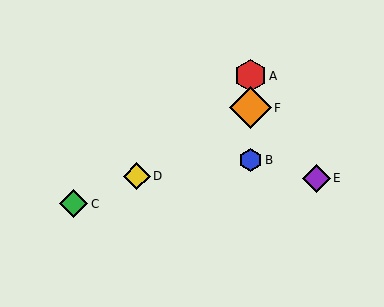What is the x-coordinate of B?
Object B is at x≈250.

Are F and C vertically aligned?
No, F is at x≈250 and C is at x≈74.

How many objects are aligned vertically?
3 objects (A, B, F) are aligned vertically.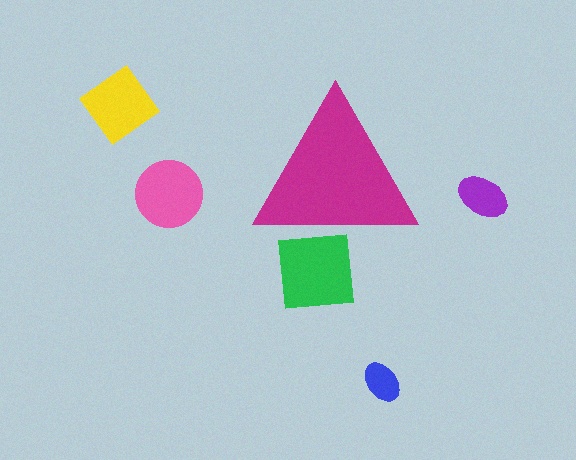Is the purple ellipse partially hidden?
No, the purple ellipse is fully visible.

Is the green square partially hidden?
Yes, the green square is partially hidden behind the magenta triangle.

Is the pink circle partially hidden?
No, the pink circle is fully visible.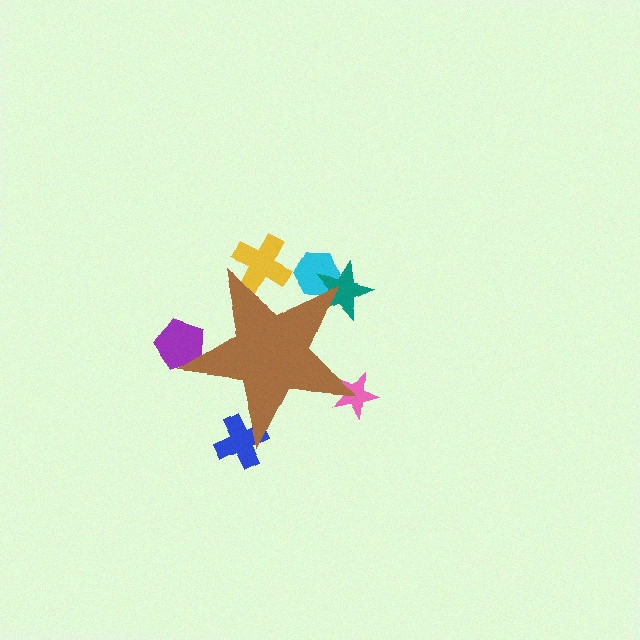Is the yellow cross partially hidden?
Yes, the yellow cross is partially hidden behind the brown star.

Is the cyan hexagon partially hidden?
Yes, the cyan hexagon is partially hidden behind the brown star.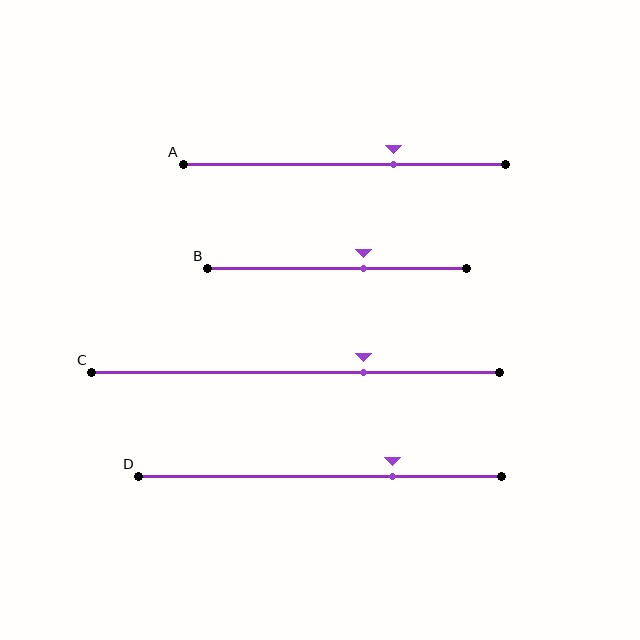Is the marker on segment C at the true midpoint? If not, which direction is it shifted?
No, the marker on segment C is shifted to the right by about 17% of the segment length.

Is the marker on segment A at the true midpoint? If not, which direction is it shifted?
No, the marker on segment A is shifted to the right by about 15% of the segment length.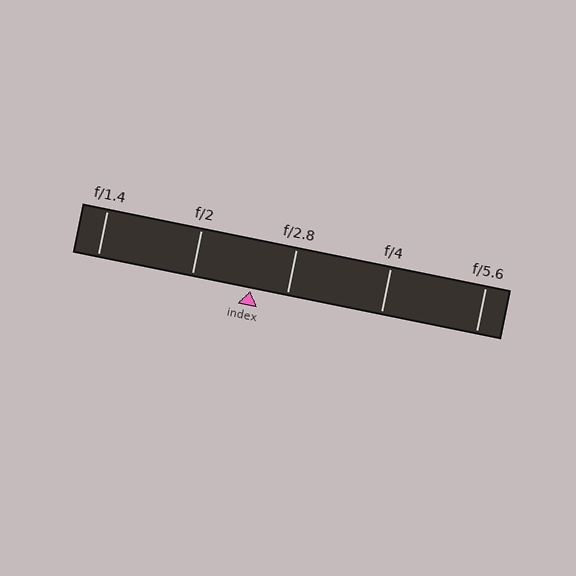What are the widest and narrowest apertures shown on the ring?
The widest aperture shown is f/1.4 and the narrowest is f/5.6.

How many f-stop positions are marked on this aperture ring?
There are 5 f-stop positions marked.